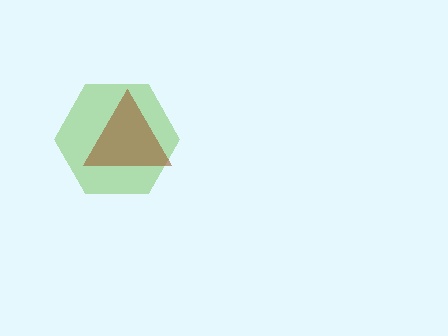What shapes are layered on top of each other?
The layered shapes are: a lime hexagon, a brown triangle.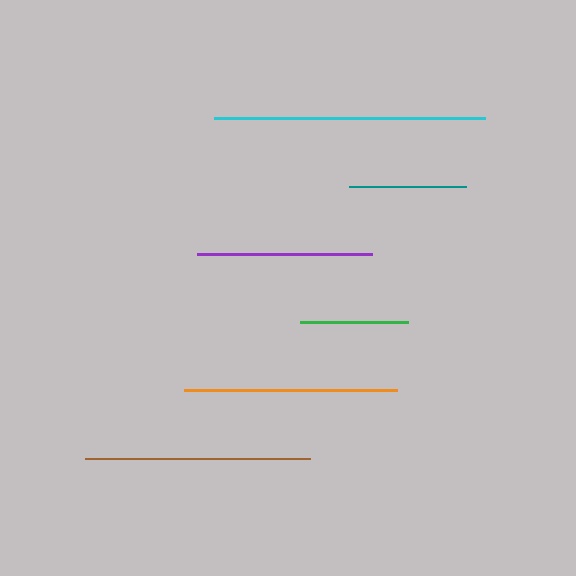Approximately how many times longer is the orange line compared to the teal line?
The orange line is approximately 1.8 times the length of the teal line.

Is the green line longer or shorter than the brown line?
The brown line is longer than the green line.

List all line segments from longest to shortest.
From longest to shortest: cyan, brown, orange, purple, teal, green.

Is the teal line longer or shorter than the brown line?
The brown line is longer than the teal line.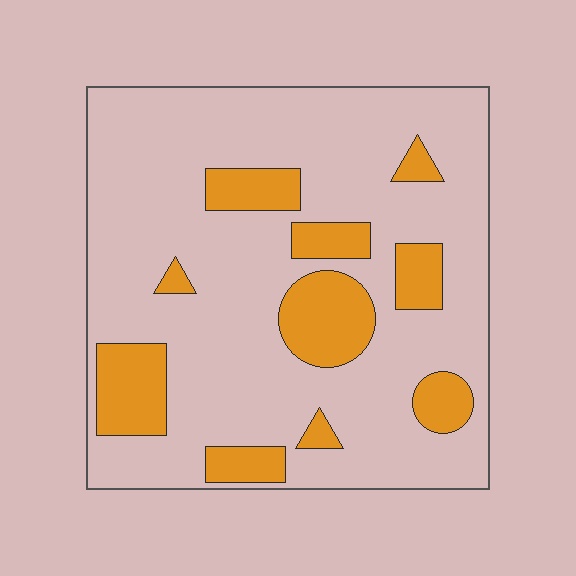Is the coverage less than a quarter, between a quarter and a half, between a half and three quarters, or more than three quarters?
Less than a quarter.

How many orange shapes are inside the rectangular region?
10.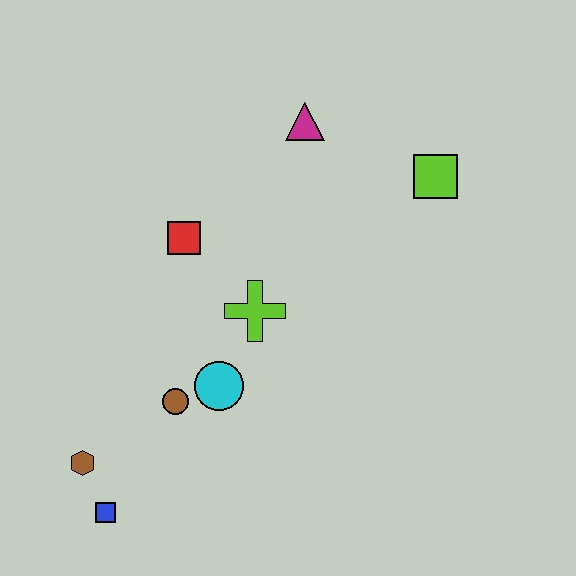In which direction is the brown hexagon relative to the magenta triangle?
The brown hexagon is below the magenta triangle.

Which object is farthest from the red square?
The blue square is farthest from the red square.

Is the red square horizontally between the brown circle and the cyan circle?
Yes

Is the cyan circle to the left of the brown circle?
No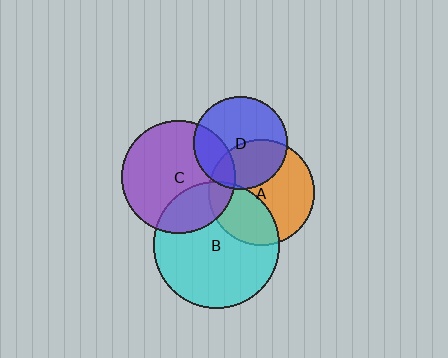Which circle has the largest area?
Circle B (cyan).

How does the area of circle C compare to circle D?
Approximately 1.5 times.